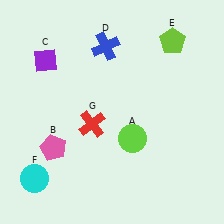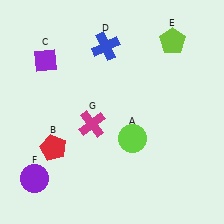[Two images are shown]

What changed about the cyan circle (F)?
In Image 1, F is cyan. In Image 2, it changed to purple.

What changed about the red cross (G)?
In Image 1, G is red. In Image 2, it changed to magenta.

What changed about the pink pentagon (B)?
In Image 1, B is pink. In Image 2, it changed to red.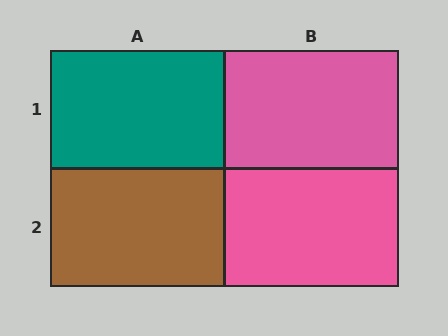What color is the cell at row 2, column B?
Pink.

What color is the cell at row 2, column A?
Brown.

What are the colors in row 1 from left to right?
Teal, pink.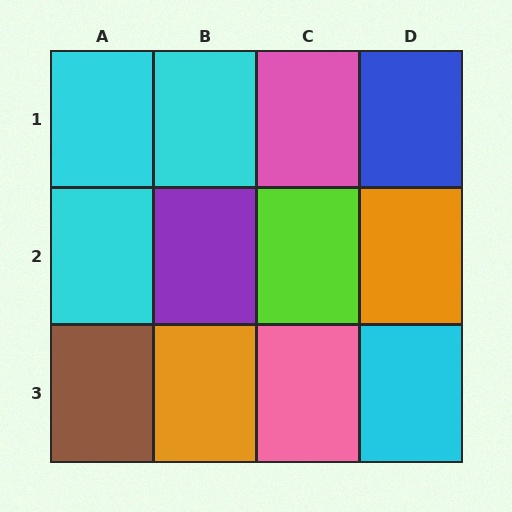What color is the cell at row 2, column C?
Lime.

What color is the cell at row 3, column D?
Cyan.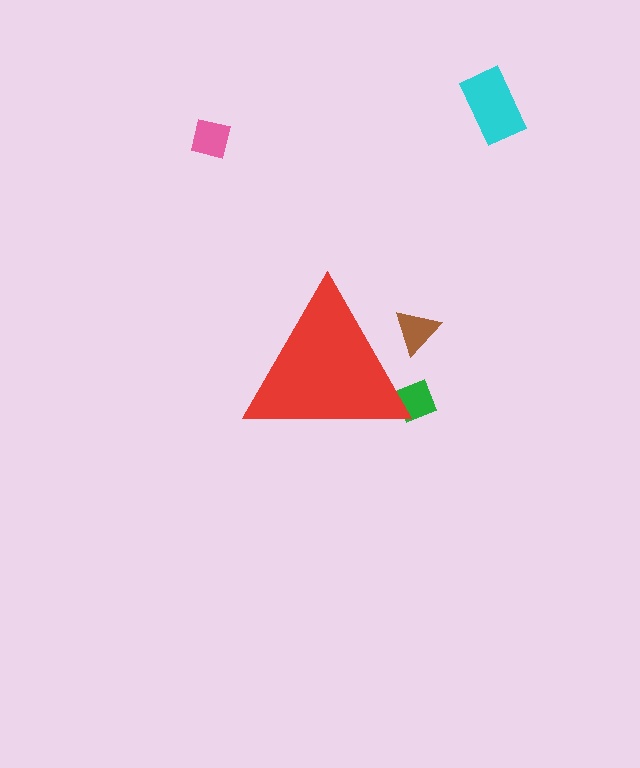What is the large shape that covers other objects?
A red triangle.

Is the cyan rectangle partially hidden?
No, the cyan rectangle is fully visible.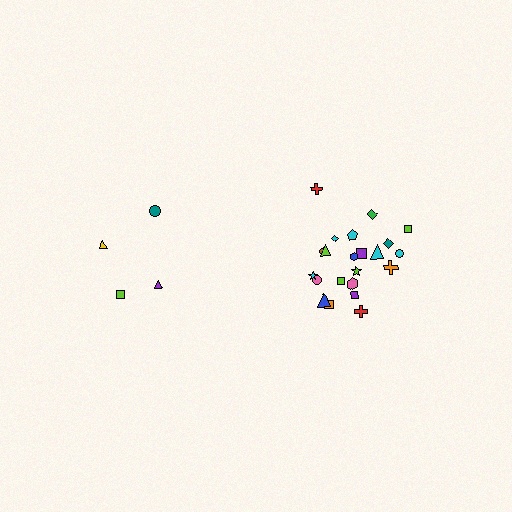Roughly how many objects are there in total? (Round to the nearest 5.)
Roughly 25 objects in total.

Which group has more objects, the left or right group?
The right group.